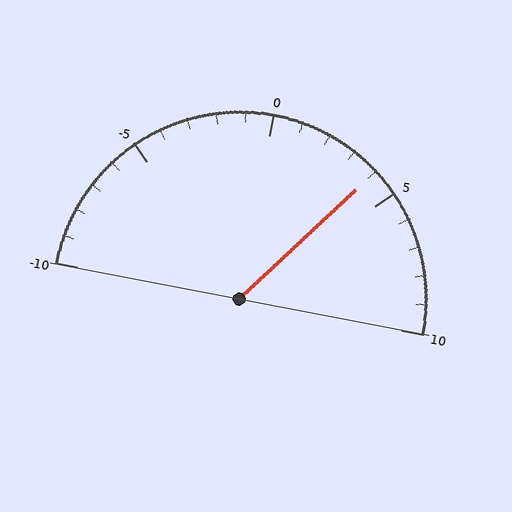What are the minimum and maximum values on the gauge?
The gauge ranges from -10 to 10.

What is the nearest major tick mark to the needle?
The nearest major tick mark is 5.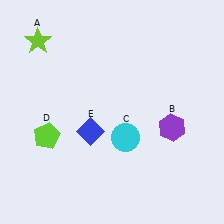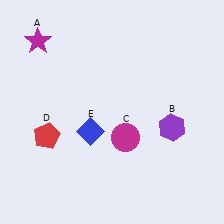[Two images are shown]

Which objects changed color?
A changed from lime to magenta. C changed from cyan to magenta. D changed from lime to red.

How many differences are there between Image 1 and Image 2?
There are 3 differences between the two images.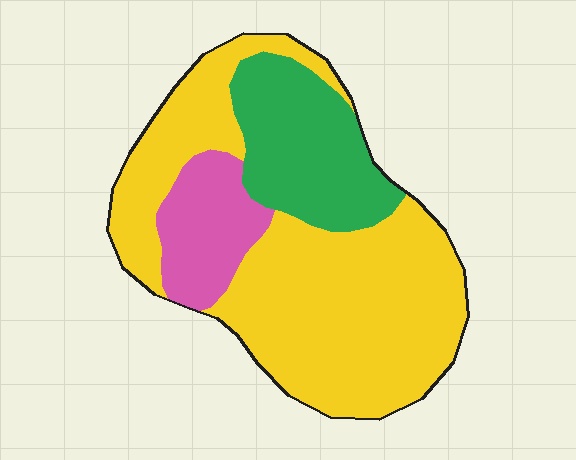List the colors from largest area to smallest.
From largest to smallest: yellow, green, pink.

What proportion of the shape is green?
Green covers roughly 25% of the shape.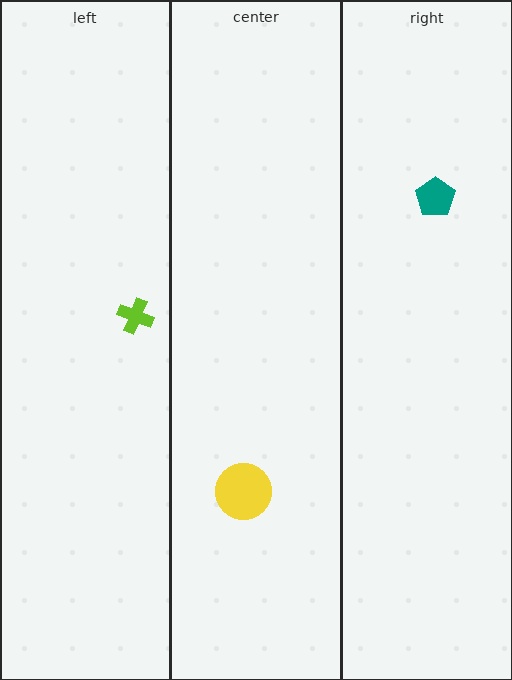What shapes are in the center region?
The yellow circle.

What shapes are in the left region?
The lime cross.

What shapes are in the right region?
The teal pentagon.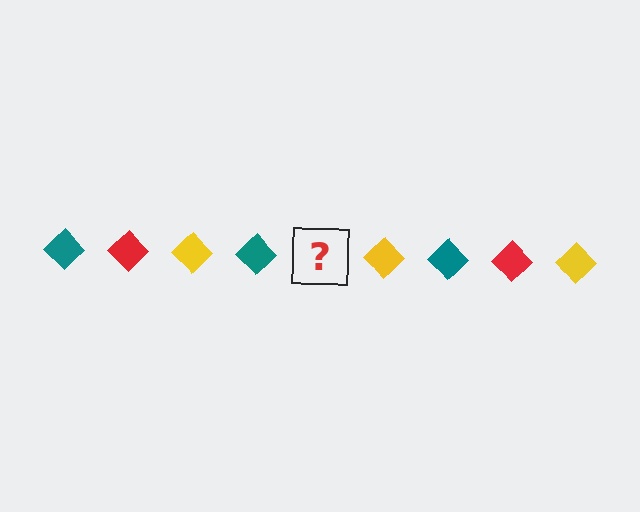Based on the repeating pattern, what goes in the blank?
The blank should be a red diamond.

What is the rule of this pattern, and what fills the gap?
The rule is that the pattern cycles through teal, red, yellow diamonds. The gap should be filled with a red diamond.